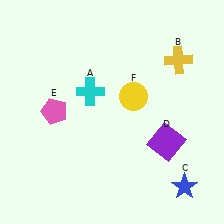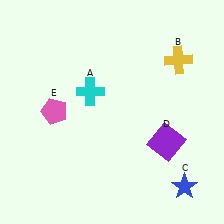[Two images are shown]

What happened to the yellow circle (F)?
The yellow circle (F) was removed in Image 2. It was in the top-right area of Image 1.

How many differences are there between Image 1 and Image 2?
There is 1 difference between the two images.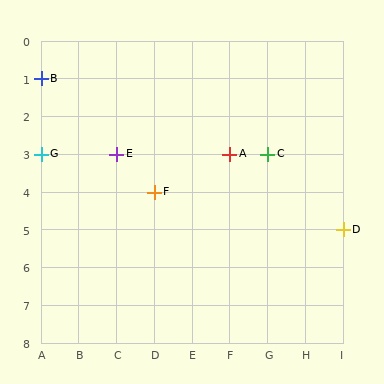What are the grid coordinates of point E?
Point E is at grid coordinates (C, 3).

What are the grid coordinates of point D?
Point D is at grid coordinates (I, 5).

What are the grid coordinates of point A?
Point A is at grid coordinates (F, 3).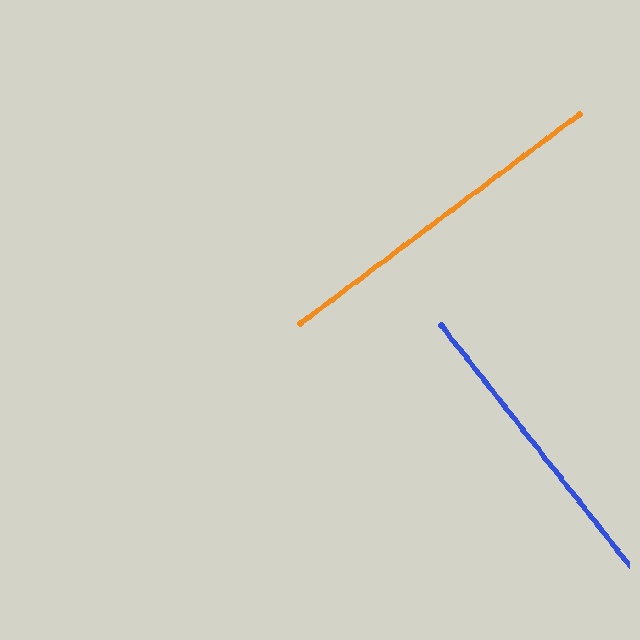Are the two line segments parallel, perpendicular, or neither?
Perpendicular — they meet at approximately 89°.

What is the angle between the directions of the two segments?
Approximately 89 degrees.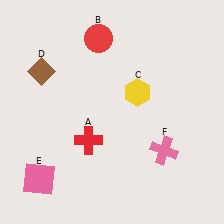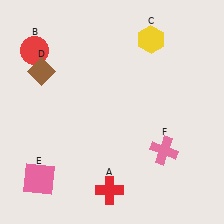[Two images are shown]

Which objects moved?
The objects that moved are: the red cross (A), the red circle (B), the yellow hexagon (C).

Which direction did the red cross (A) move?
The red cross (A) moved down.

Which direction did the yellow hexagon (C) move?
The yellow hexagon (C) moved up.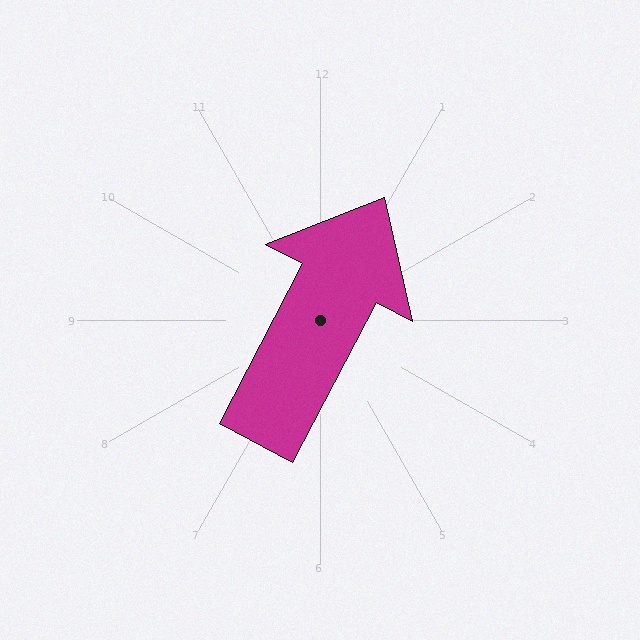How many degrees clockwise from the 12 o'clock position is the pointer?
Approximately 28 degrees.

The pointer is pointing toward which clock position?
Roughly 1 o'clock.